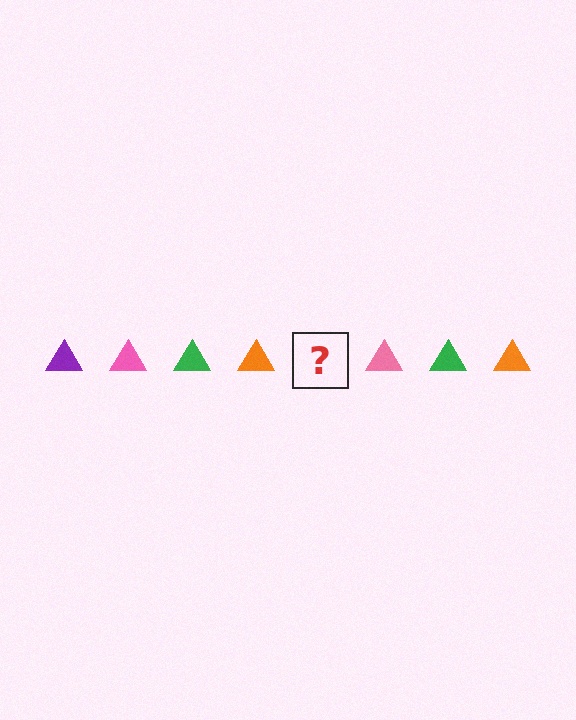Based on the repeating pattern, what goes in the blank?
The blank should be a purple triangle.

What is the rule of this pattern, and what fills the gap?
The rule is that the pattern cycles through purple, pink, green, orange triangles. The gap should be filled with a purple triangle.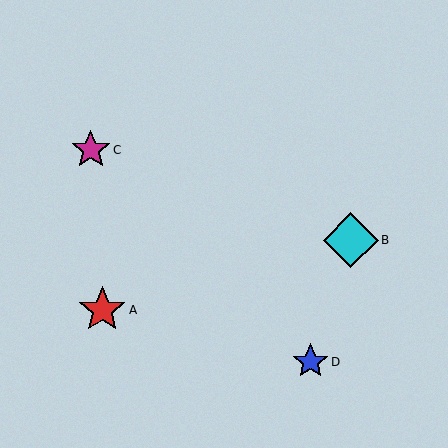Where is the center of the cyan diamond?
The center of the cyan diamond is at (351, 240).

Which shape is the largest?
The cyan diamond (labeled B) is the largest.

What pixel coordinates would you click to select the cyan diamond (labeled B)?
Click at (351, 240) to select the cyan diamond B.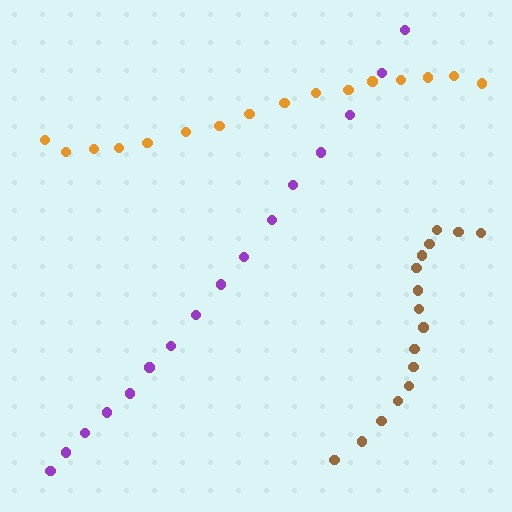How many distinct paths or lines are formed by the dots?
There are 3 distinct paths.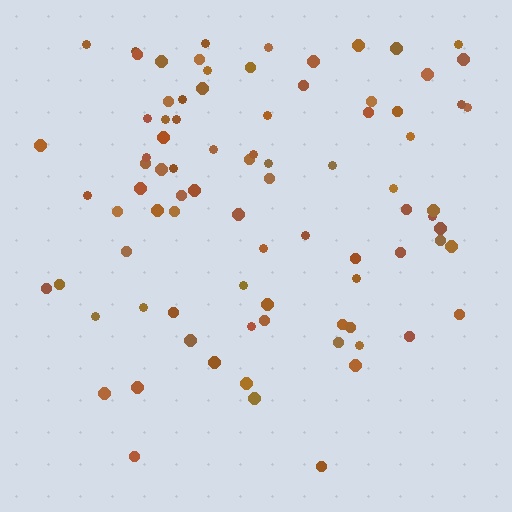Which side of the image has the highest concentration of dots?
The top.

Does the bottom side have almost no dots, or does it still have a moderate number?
Still a moderate number, just noticeably fewer than the top.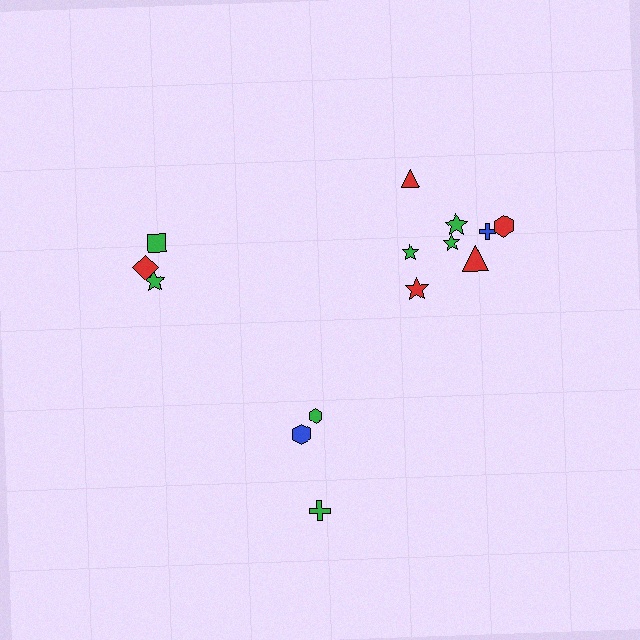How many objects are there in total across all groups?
There are 14 objects.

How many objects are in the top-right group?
There are 8 objects.